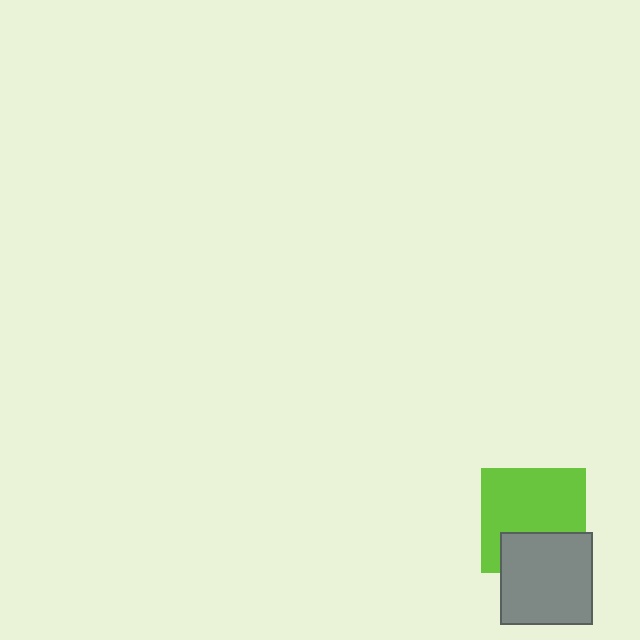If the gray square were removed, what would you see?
You would see the complete lime square.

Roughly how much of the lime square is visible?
Most of it is visible (roughly 67%).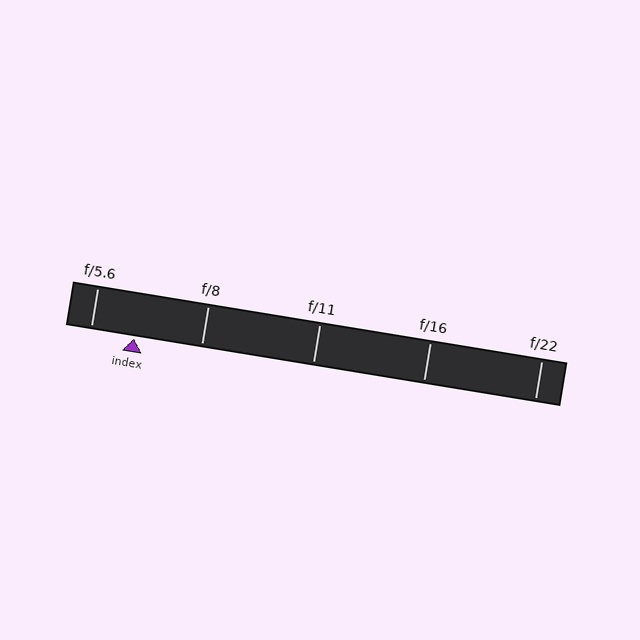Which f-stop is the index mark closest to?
The index mark is closest to f/5.6.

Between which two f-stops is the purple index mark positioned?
The index mark is between f/5.6 and f/8.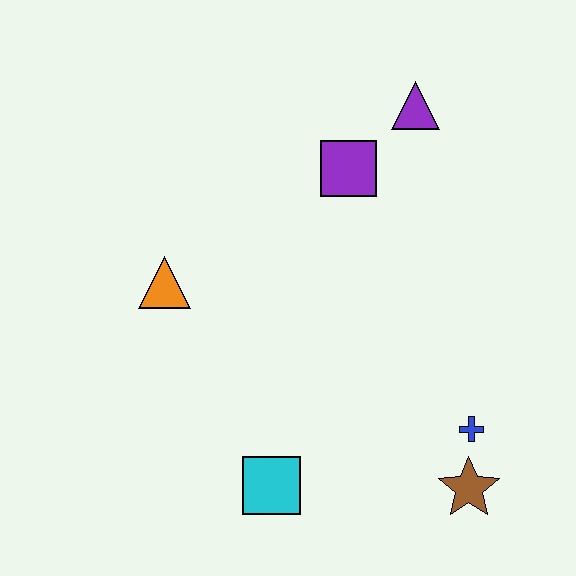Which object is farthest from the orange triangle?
The brown star is farthest from the orange triangle.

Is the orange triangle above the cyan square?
Yes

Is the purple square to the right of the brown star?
No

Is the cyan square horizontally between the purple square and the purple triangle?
No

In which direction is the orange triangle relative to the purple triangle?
The orange triangle is to the left of the purple triangle.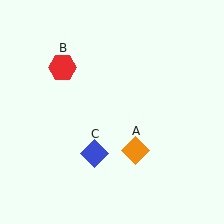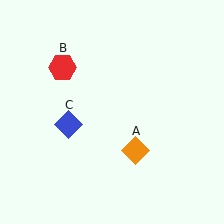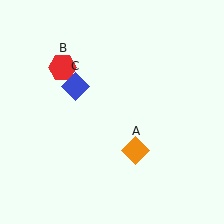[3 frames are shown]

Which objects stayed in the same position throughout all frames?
Orange diamond (object A) and red hexagon (object B) remained stationary.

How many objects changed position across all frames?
1 object changed position: blue diamond (object C).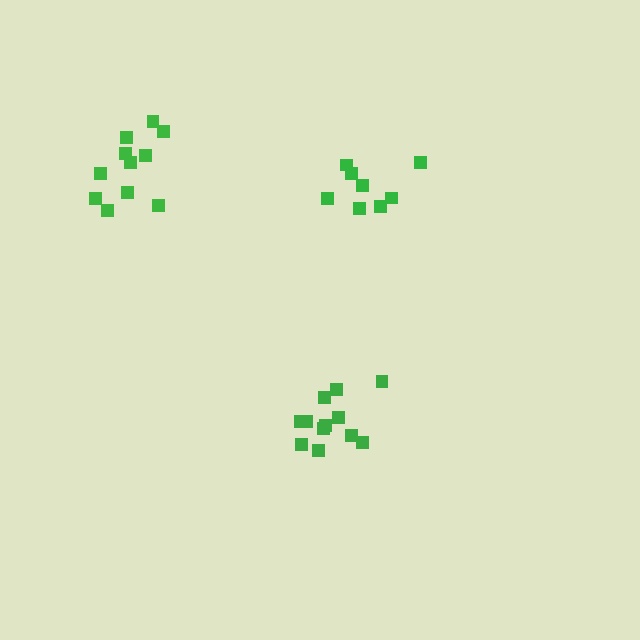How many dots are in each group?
Group 1: 8 dots, Group 2: 12 dots, Group 3: 11 dots (31 total).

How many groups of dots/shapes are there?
There are 3 groups.